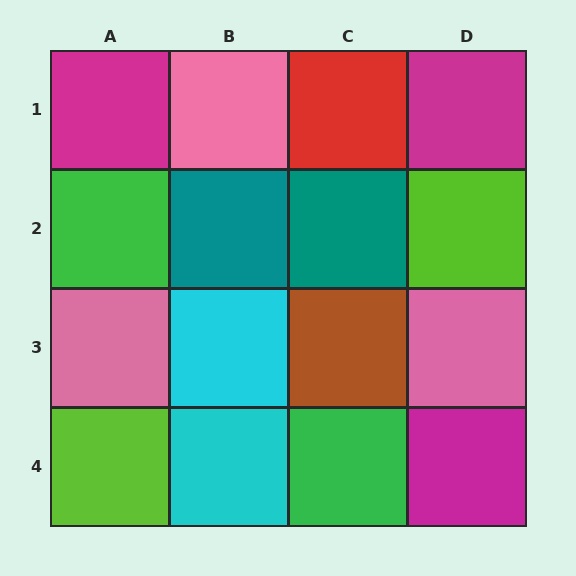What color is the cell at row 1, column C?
Red.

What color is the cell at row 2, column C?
Teal.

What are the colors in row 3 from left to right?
Pink, cyan, brown, pink.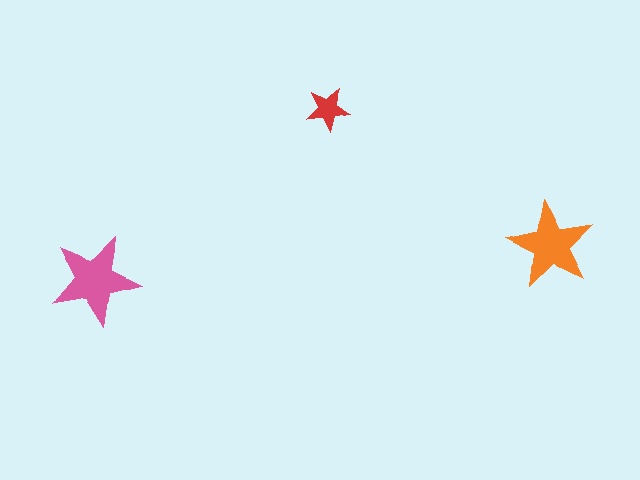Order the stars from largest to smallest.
the pink one, the orange one, the red one.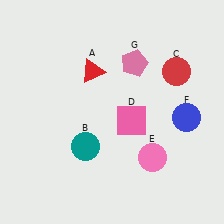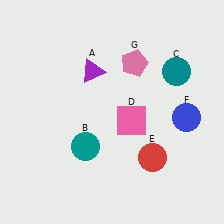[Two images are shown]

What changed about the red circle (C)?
In Image 1, C is red. In Image 2, it changed to teal.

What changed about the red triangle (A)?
In Image 1, A is red. In Image 2, it changed to purple.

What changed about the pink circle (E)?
In Image 1, E is pink. In Image 2, it changed to red.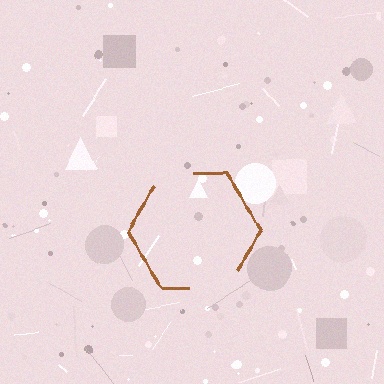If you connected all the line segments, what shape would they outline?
They would outline a hexagon.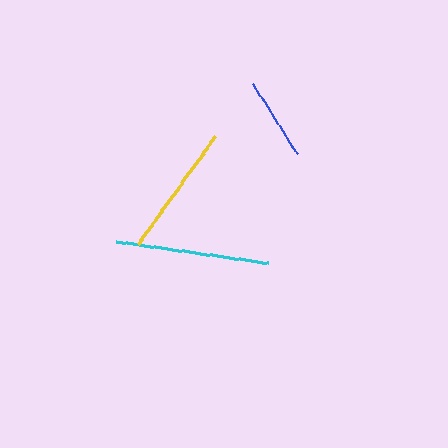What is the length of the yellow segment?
The yellow segment is approximately 132 pixels long.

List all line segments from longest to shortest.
From longest to shortest: cyan, yellow, blue.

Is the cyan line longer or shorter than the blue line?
The cyan line is longer than the blue line.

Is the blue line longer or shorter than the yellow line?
The yellow line is longer than the blue line.